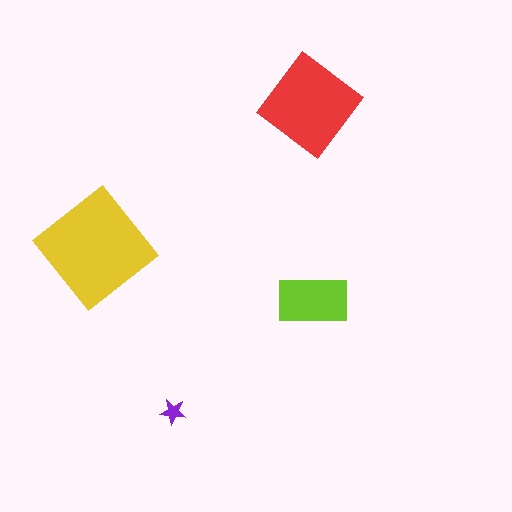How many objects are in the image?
There are 4 objects in the image.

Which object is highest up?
The red diamond is topmost.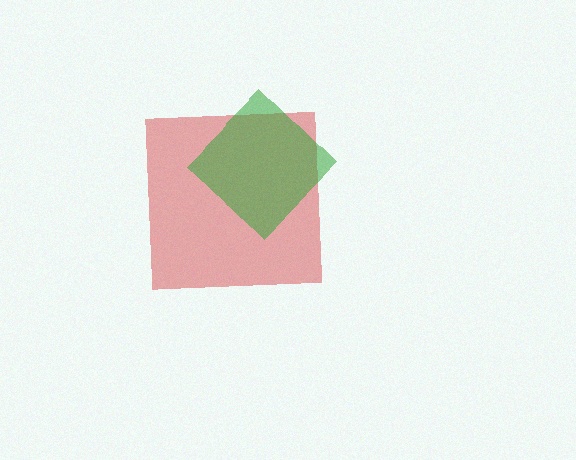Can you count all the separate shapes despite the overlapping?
Yes, there are 2 separate shapes.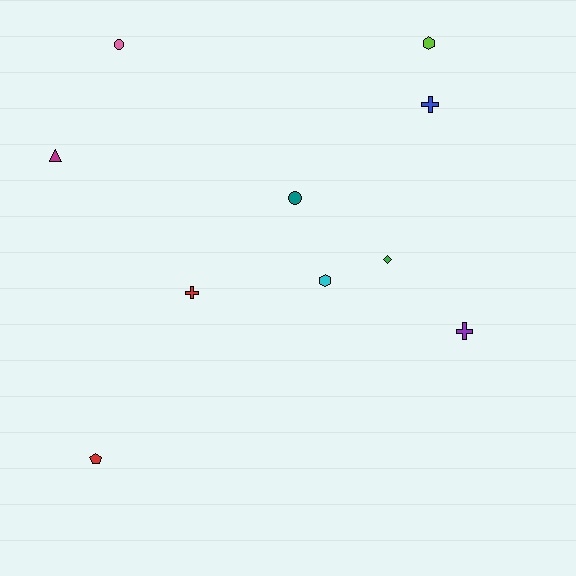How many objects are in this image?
There are 10 objects.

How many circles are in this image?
There are 2 circles.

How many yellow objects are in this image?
There are no yellow objects.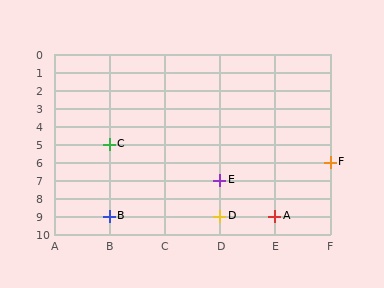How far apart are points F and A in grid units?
Points F and A are 1 column and 3 rows apart (about 3.2 grid units diagonally).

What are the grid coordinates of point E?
Point E is at grid coordinates (D, 7).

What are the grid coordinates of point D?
Point D is at grid coordinates (D, 9).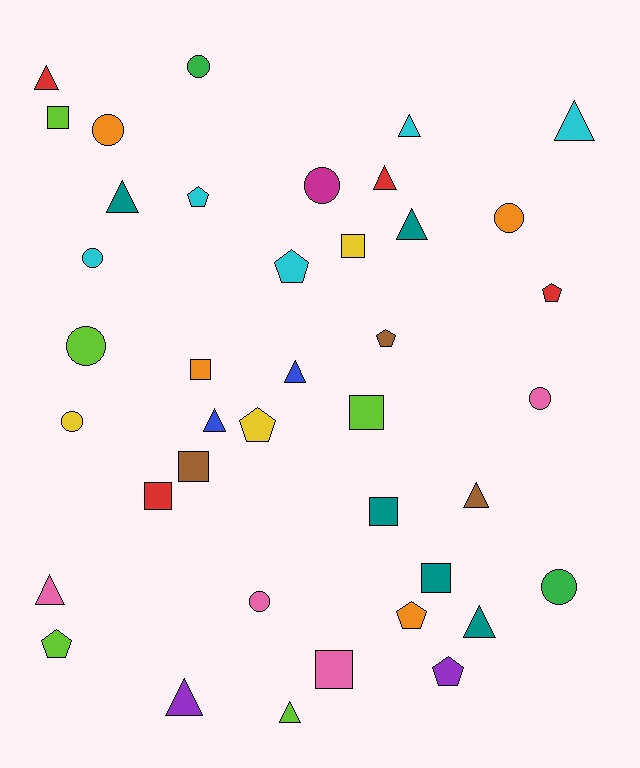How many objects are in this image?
There are 40 objects.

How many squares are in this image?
There are 9 squares.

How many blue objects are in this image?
There are 2 blue objects.